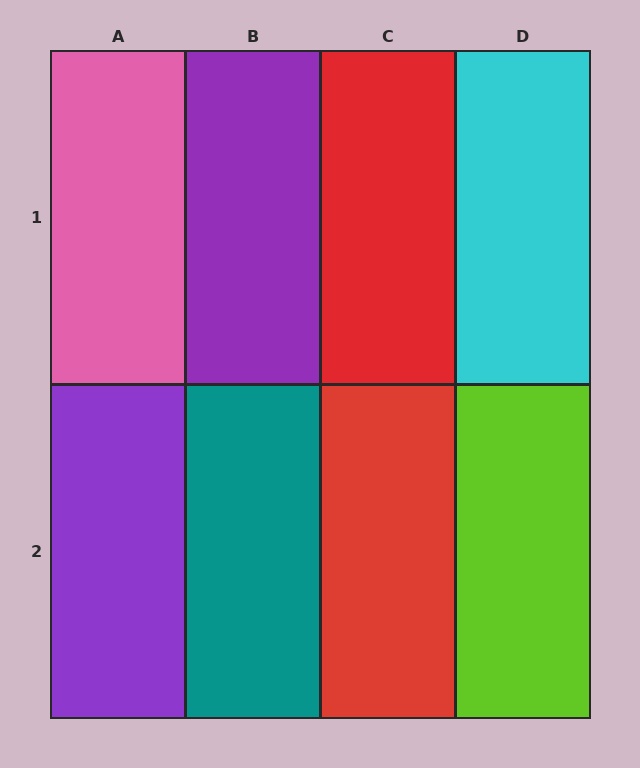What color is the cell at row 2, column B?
Teal.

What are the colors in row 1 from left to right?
Pink, purple, red, cyan.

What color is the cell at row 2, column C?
Red.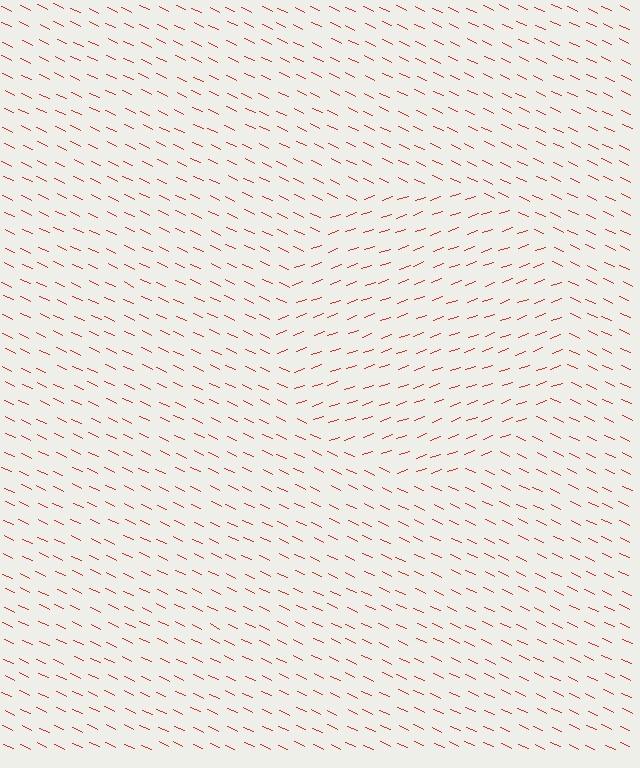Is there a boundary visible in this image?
Yes, there is a texture boundary formed by a change in line orientation.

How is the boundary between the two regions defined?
The boundary is defined purely by a change in line orientation (approximately 45 degrees difference). All lines are the same color and thickness.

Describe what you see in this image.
The image is filled with small red line segments. A circle region in the image has lines oriented differently from the surrounding lines, creating a visible texture boundary.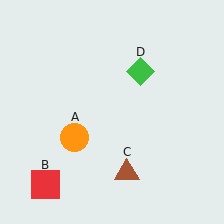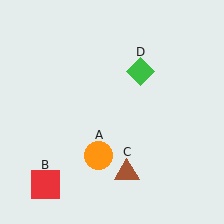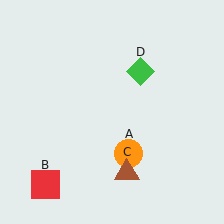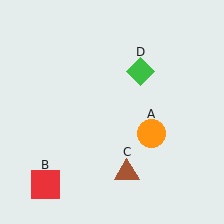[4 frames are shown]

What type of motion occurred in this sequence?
The orange circle (object A) rotated counterclockwise around the center of the scene.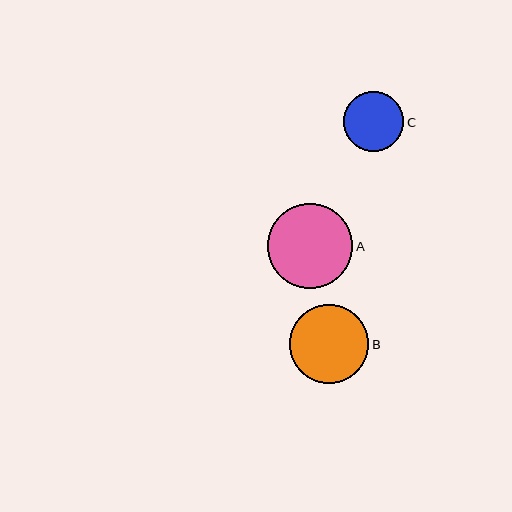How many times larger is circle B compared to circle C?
Circle B is approximately 1.3 times the size of circle C.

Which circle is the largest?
Circle A is the largest with a size of approximately 85 pixels.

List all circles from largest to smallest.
From largest to smallest: A, B, C.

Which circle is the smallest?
Circle C is the smallest with a size of approximately 60 pixels.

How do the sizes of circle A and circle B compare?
Circle A and circle B are approximately the same size.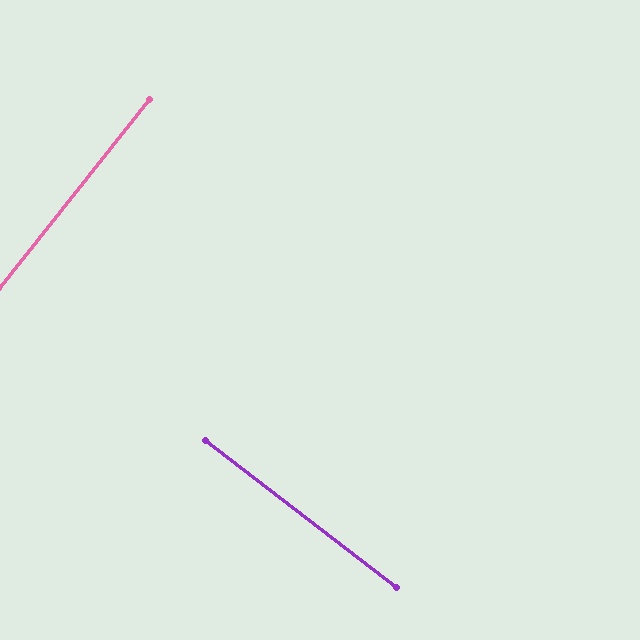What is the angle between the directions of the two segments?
Approximately 89 degrees.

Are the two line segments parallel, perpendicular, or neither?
Perpendicular — they meet at approximately 89°.